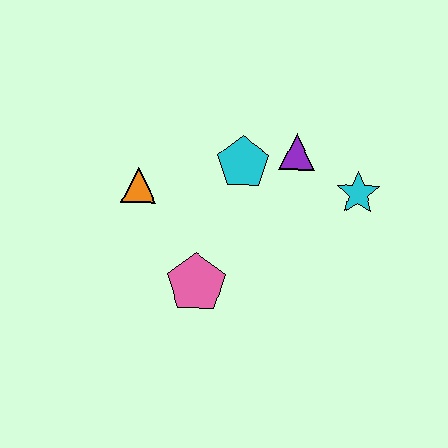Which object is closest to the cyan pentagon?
The purple triangle is closest to the cyan pentagon.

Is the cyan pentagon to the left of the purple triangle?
Yes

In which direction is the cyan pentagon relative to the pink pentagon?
The cyan pentagon is above the pink pentagon.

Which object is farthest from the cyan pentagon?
The pink pentagon is farthest from the cyan pentagon.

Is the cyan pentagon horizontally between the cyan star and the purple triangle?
No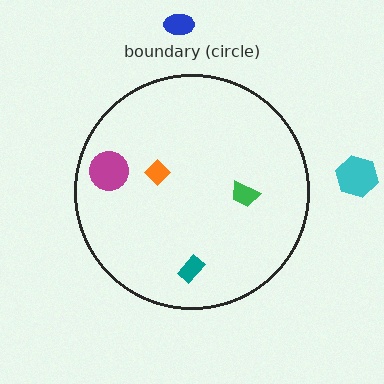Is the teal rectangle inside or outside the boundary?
Inside.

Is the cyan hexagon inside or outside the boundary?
Outside.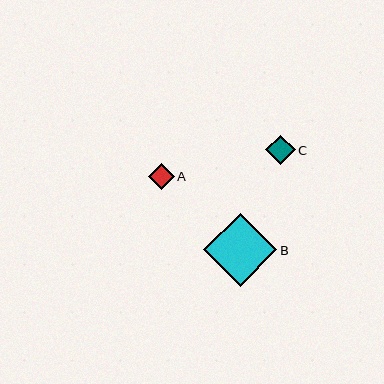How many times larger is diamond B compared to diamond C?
Diamond B is approximately 2.5 times the size of diamond C.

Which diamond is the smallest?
Diamond A is the smallest with a size of approximately 26 pixels.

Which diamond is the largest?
Diamond B is the largest with a size of approximately 73 pixels.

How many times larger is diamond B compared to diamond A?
Diamond B is approximately 2.8 times the size of diamond A.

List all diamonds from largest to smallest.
From largest to smallest: B, C, A.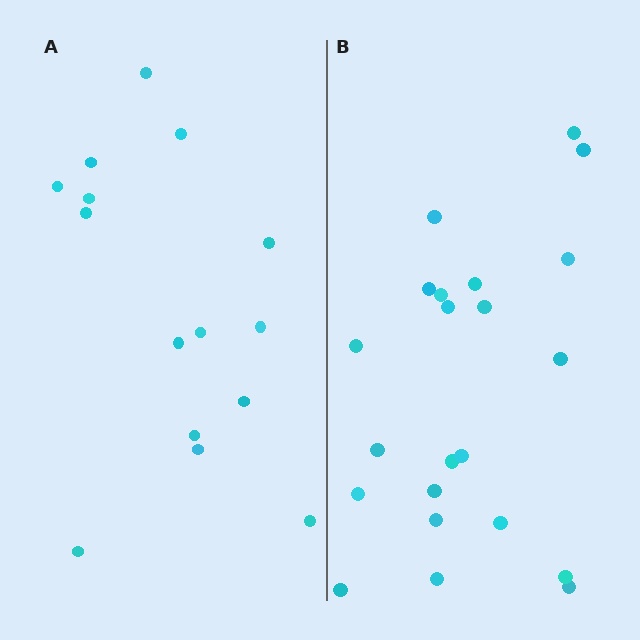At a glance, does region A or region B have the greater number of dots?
Region B (the right region) has more dots.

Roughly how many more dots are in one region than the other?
Region B has roughly 8 or so more dots than region A.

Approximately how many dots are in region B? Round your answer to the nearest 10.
About 20 dots. (The exact count is 22, which rounds to 20.)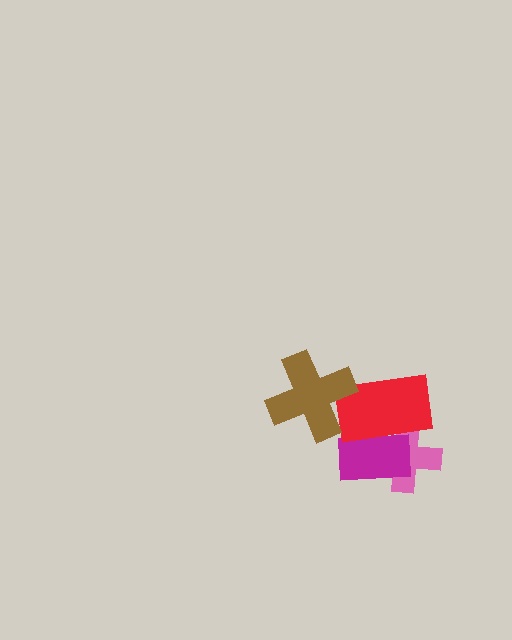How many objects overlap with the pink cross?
2 objects overlap with the pink cross.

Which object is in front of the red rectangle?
The brown cross is in front of the red rectangle.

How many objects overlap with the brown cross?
1 object overlaps with the brown cross.